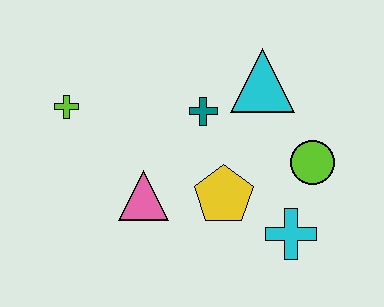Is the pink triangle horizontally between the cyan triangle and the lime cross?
Yes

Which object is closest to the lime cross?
The pink triangle is closest to the lime cross.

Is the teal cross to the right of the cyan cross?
No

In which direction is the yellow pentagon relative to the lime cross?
The yellow pentagon is to the right of the lime cross.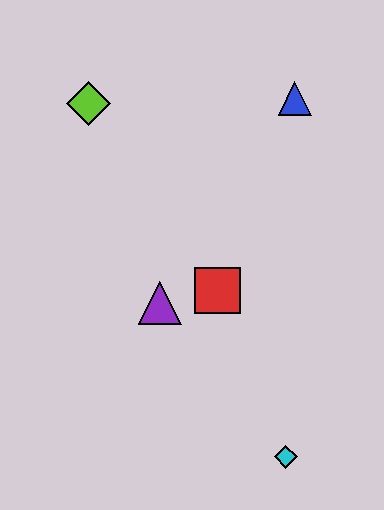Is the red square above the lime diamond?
No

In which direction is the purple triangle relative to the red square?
The purple triangle is to the left of the red square.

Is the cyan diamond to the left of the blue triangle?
Yes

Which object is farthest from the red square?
The lime diamond is farthest from the red square.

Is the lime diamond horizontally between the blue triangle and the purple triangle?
No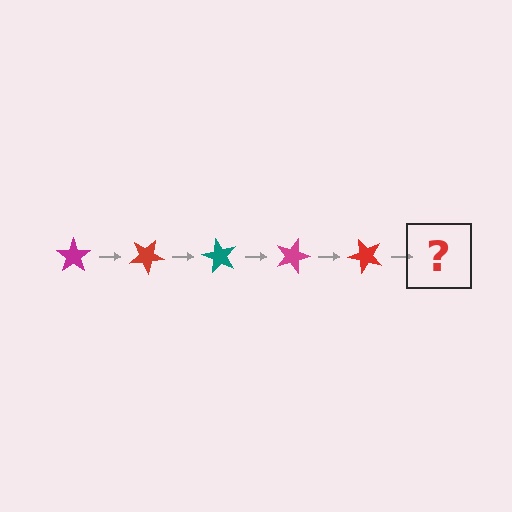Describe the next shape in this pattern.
It should be a teal star, rotated 150 degrees from the start.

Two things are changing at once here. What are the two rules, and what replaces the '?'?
The two rules are that it rotates 30 degrees each step and the color cycles through magenta, red, and teal. The '?' should be a teal star, rotated 150 degrees from the start.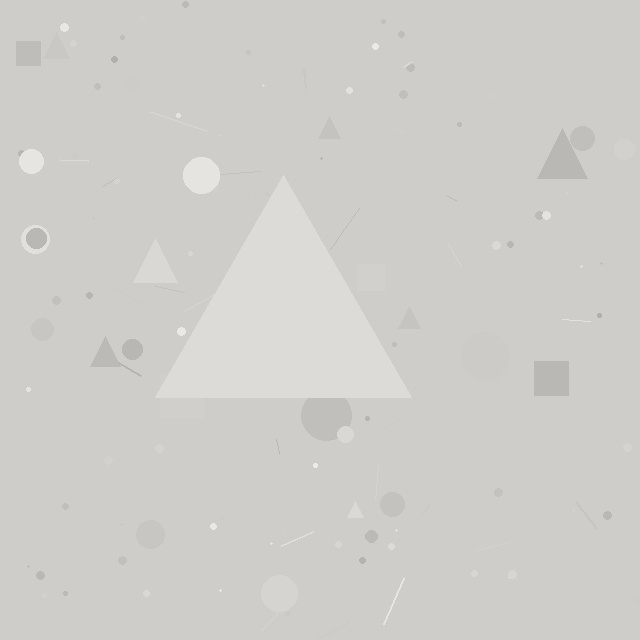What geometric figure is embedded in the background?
A triangle is embedded in the background.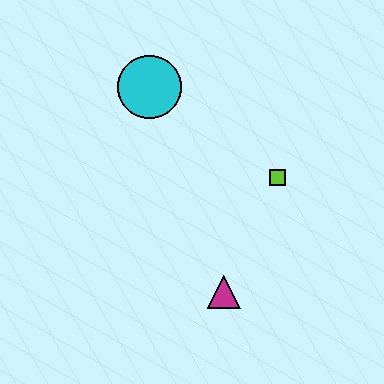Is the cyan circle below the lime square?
No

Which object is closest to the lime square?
The magenta triangle is closest to the lime square.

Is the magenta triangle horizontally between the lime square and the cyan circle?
Yes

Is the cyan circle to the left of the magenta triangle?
Yes